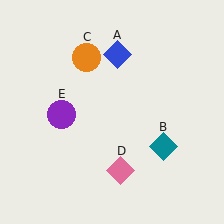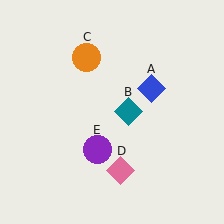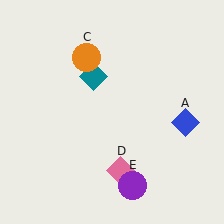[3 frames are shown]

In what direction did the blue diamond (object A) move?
The blue diamond (object A) moved down and to the right.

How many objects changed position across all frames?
3 objects changed position: blue diamond (object A), teal diamond (object B), purple circle (object E).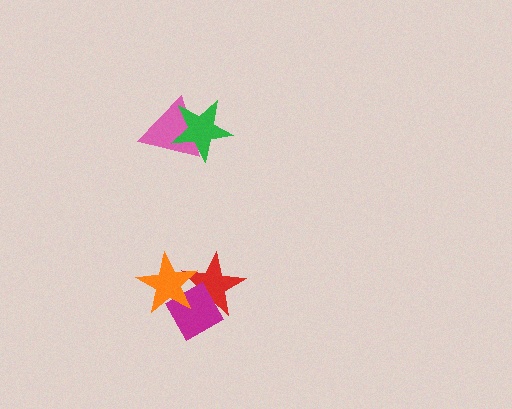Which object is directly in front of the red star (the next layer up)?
The magenta diamond is directly in front of the red star.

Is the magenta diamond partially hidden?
Yes, it is partially covered by another shape.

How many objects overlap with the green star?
1 object overlaps with the green star.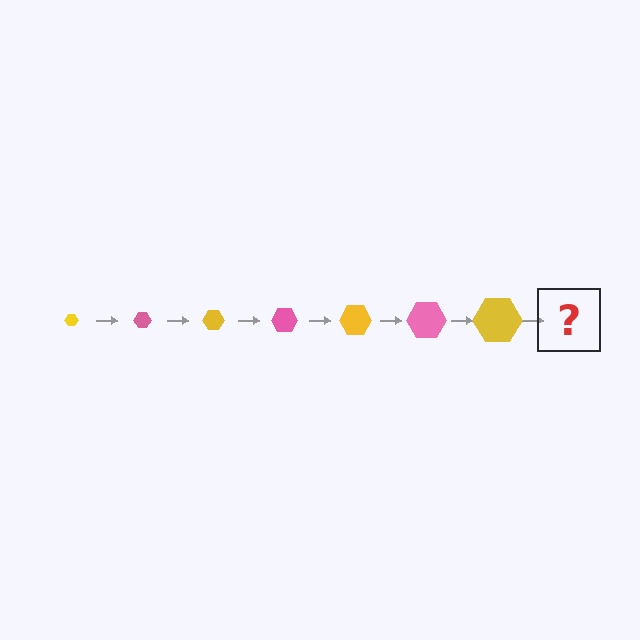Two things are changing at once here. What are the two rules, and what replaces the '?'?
The two rules are that the hexagon grows larger each step and the color cycles through yellow and pink. The '?' should be a pink hexagon, larger than the previous one.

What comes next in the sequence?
The next element should be a pink hexagon, larger than the previous one.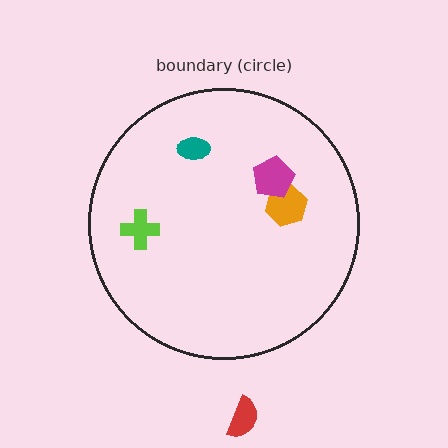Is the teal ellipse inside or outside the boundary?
Inside.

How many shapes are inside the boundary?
4 inside, 1 outside.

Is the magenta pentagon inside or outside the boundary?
Inside.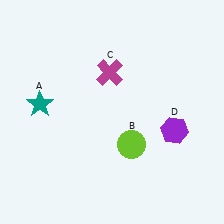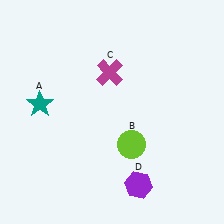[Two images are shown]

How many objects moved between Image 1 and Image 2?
1 object moved between the two images.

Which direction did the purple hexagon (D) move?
The purple hexagon (D) moved down.